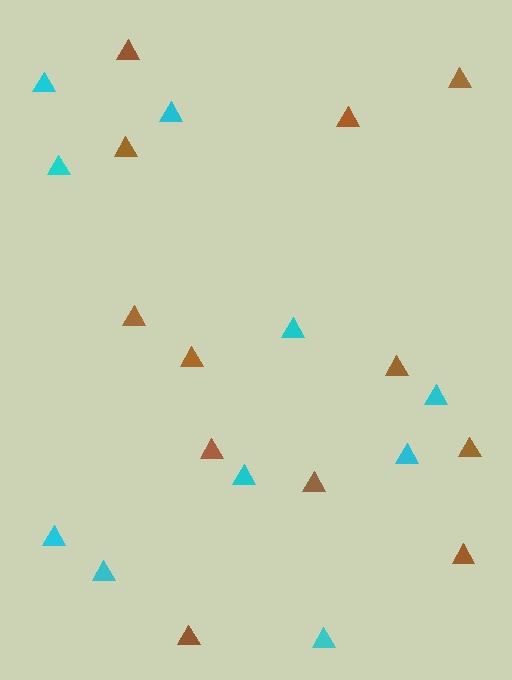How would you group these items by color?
There are 2 groups: one group of brown triangles (12) and one group of cyan triangles (10).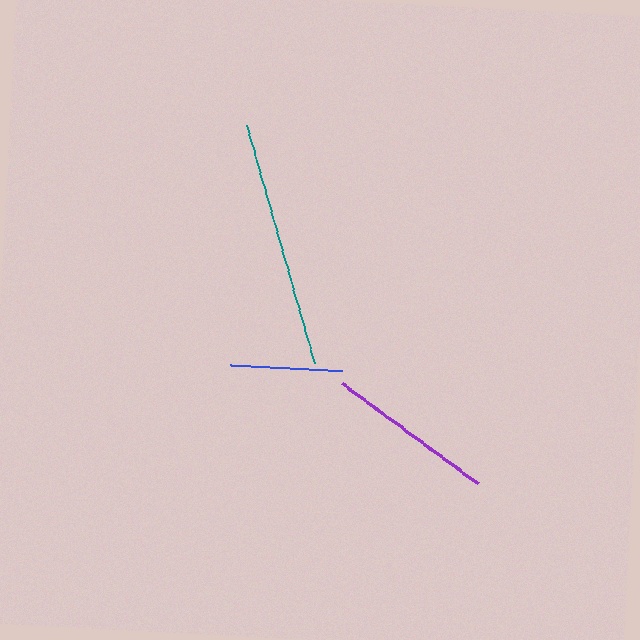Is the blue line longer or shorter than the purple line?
The purple line is longer than the blue line.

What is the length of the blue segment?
The blue segment is approximately 113 pixels long.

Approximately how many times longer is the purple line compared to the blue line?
The purple line is approximately 1.5 times the length of the blue line.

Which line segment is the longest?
The teal line is the longest at approximately 247 pixels.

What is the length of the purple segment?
The purple segment is approximately 169 pixels long.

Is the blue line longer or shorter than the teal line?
The teal line is longer than the blue line.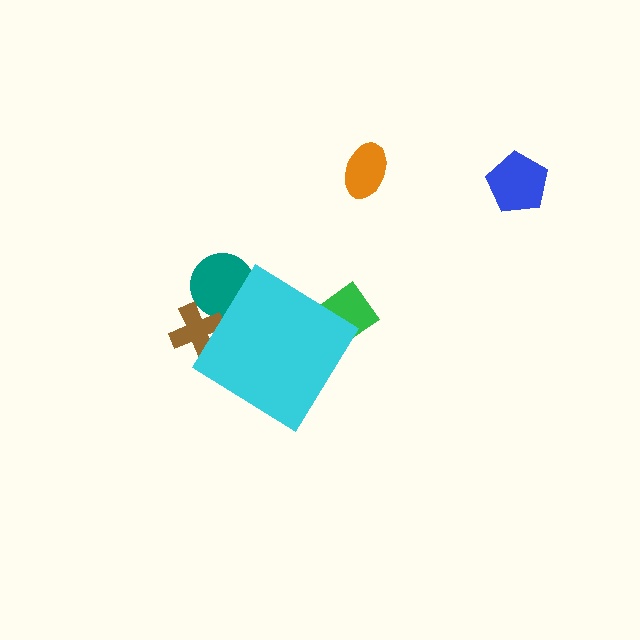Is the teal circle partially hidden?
Yes, the teal circle is partially hidden behind the cyan diamond.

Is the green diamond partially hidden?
Yes, the green diamond is partially hidden behind the cyan diamond.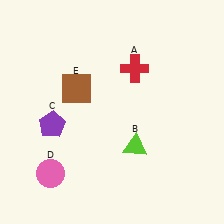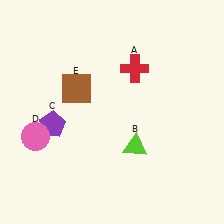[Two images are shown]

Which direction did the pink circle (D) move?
The pink circle (D) moved up.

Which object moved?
The pink circle (D) moved up.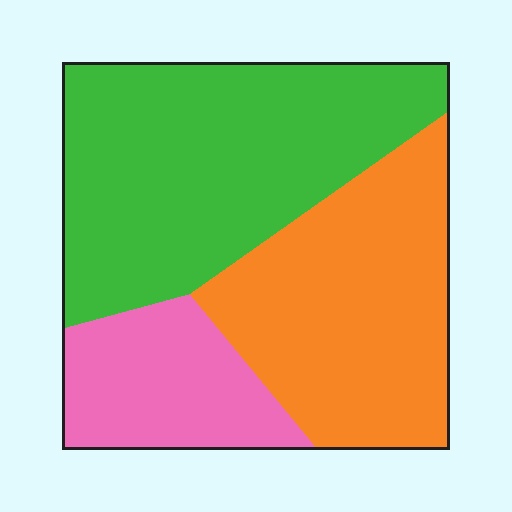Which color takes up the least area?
Pink, at roughly 20%.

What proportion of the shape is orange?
Orange covers 36% of the shape.